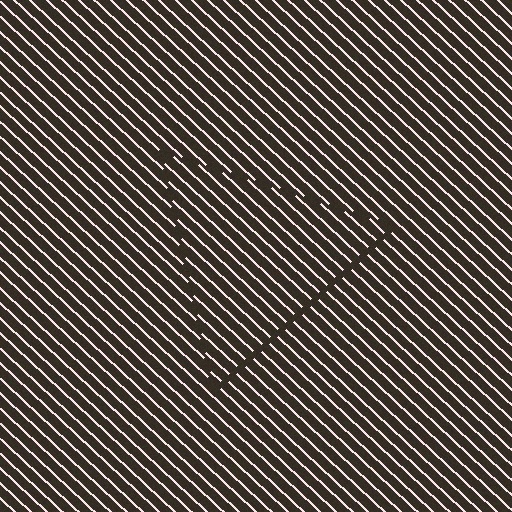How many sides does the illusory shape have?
3 sides — the line-ends trace a triangle.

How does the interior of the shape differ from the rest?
The interior of the shape contains the same grating, shifted by half a period — the contour is defined by the phase discontinuity where line-ends from the inner and outer gratings abut.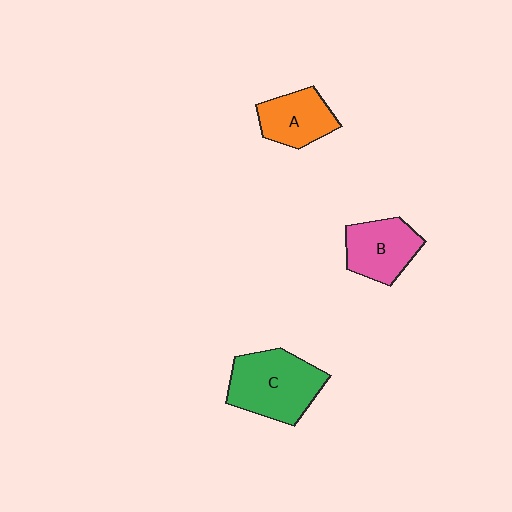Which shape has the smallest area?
Shape A (orange).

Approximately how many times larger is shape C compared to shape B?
Approximately 1.4 times.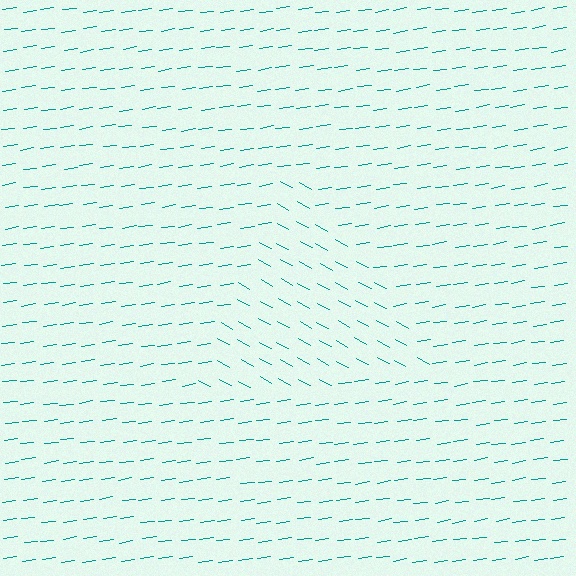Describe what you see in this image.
The image is filled with small teal line segments. A triangle region in the image has lines oriented differently from the surrounding lines, creating a visible texture boundary.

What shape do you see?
I see a triangle.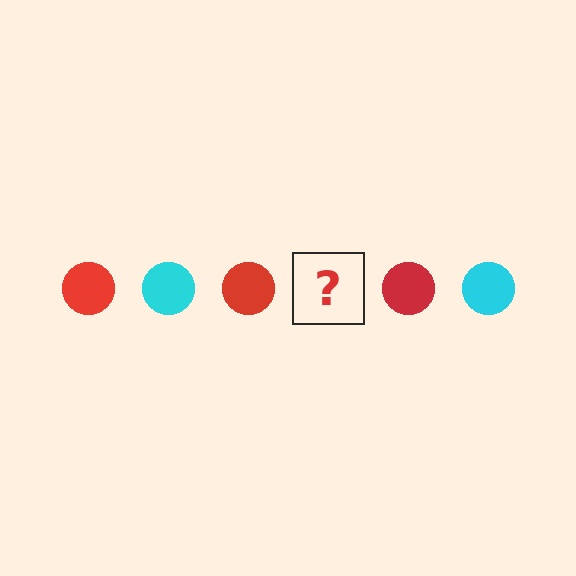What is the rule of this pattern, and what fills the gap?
The rule is that the pattern cycles through red, cyan circles. The gap should be filled with a cyan circle.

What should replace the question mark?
The question mark should be replaced with a cyan circle.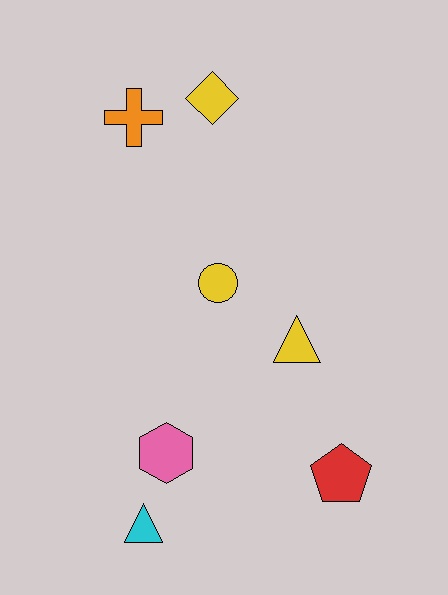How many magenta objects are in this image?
There are no magenta objects.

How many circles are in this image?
There is 1 circle.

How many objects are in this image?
There are 7 objects.